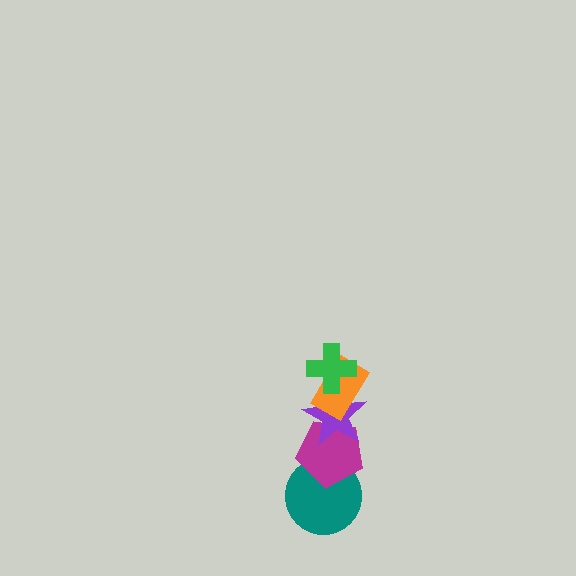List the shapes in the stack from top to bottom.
From top to bottom: the green cross, the orange rectangle, the purple star, the magenta pentagon, the teal circle.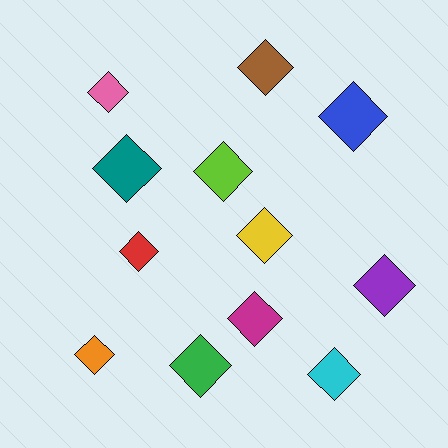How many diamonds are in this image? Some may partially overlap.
There are 12 diamonds.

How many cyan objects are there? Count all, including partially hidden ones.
There is 1 cyan object.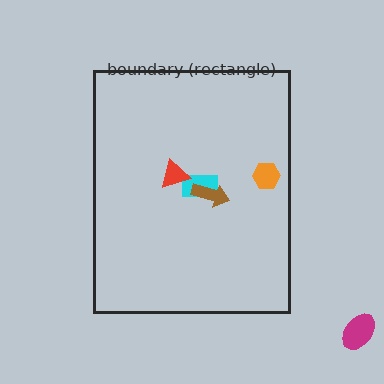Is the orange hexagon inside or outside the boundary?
Inside.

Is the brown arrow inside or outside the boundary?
Inside.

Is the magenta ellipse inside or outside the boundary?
Outside.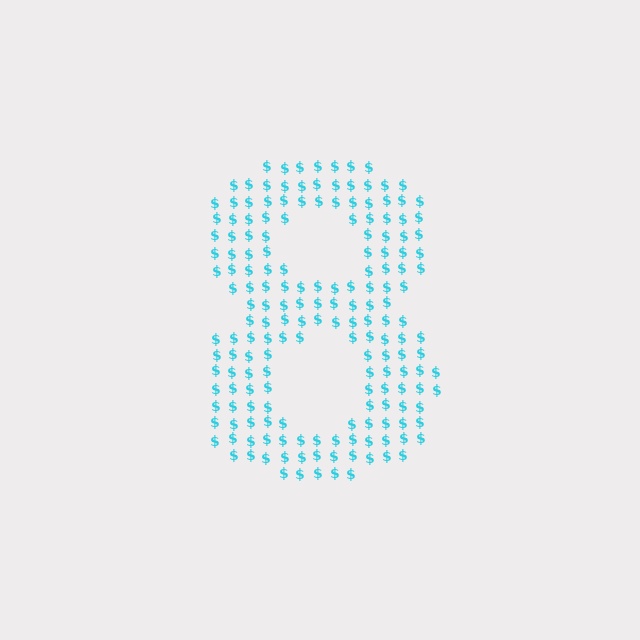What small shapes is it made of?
It is made of small dollar signs.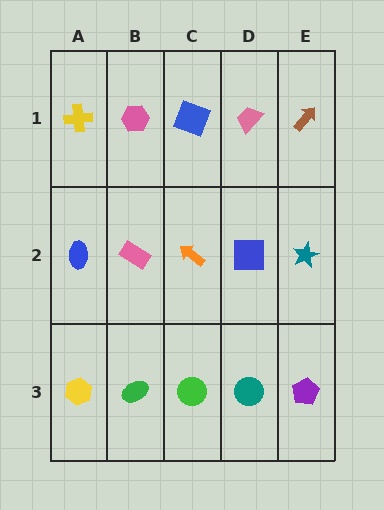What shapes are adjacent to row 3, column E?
A teal star (row 2, column E), a teal circle (row 3, column D).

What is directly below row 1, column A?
A blue ellipse.